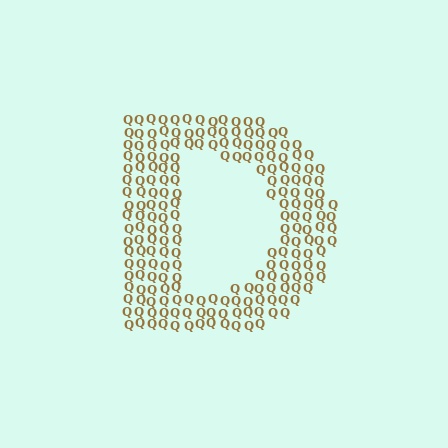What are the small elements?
The small elements are letter Q's.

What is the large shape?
The large shape is the letter D.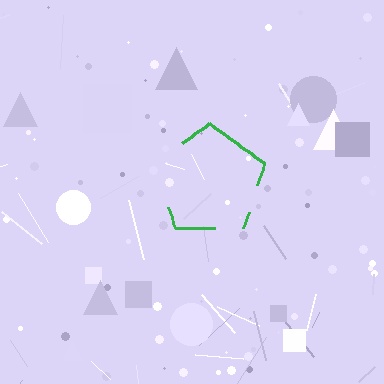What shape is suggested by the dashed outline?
The dashed outline suggests a pentagon.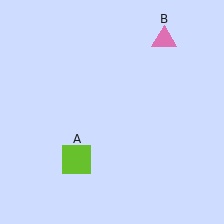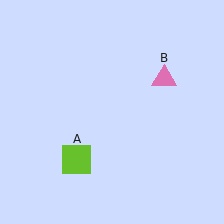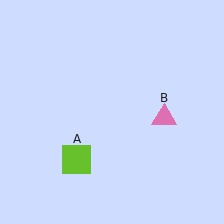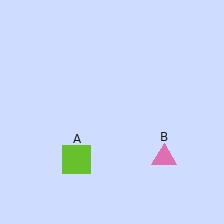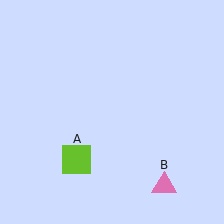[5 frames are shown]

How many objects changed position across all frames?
1 object changed position: pink triangle (object B).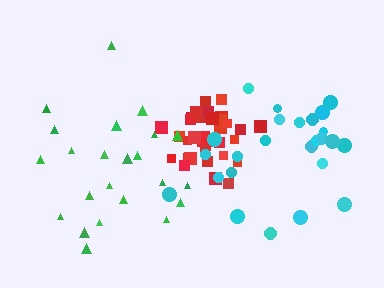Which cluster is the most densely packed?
Red.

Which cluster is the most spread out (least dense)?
Green.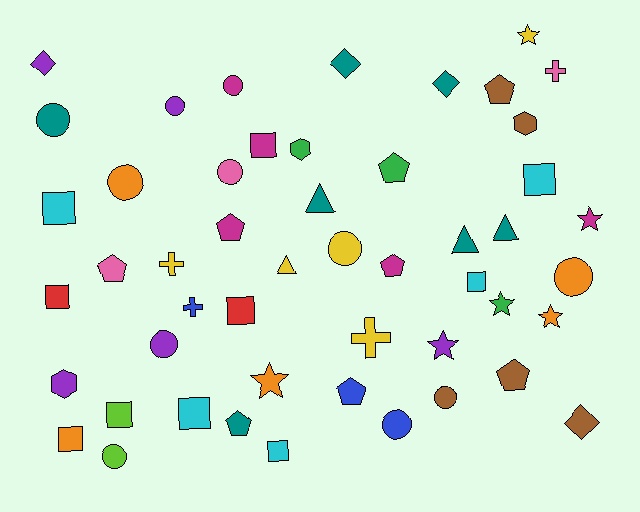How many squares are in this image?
There are 10 squares.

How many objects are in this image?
There are 50 objects.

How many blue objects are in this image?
There are 3 blue objects.